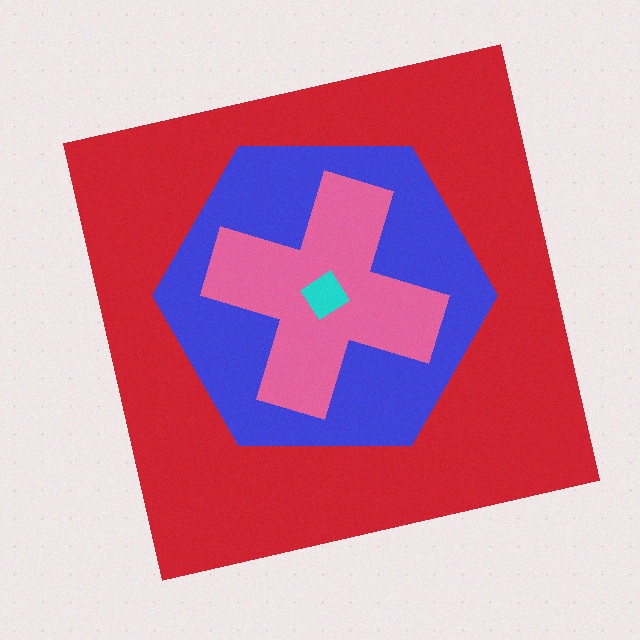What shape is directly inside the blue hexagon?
The pink cross.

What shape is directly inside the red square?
The blue hexagon.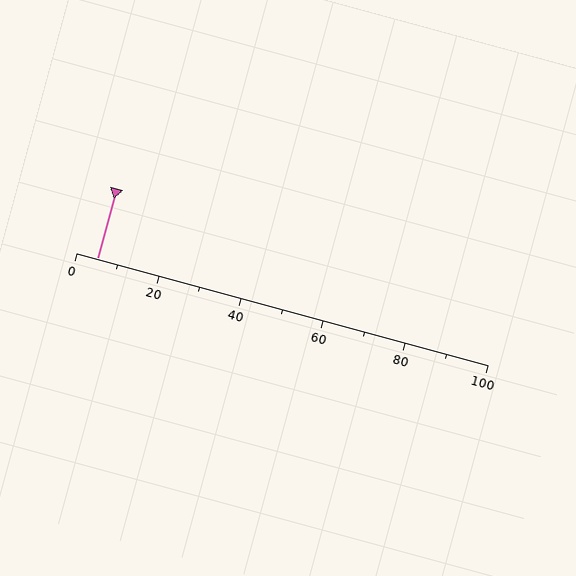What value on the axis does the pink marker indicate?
The marker indicates approximately 5.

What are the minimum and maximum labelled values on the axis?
The axis runs from 0 to 100.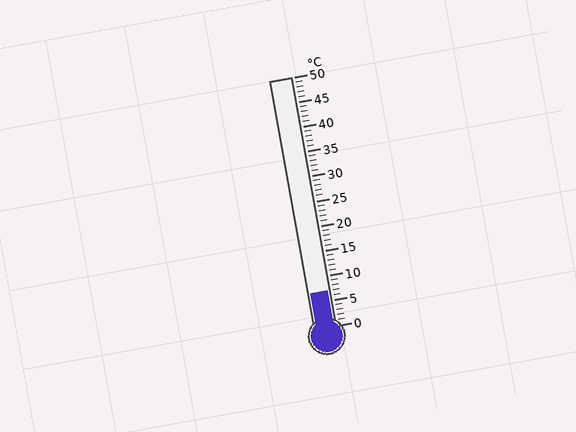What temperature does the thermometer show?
The thermometer shows approximately 7°C.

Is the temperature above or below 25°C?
The temperature is below 25°C.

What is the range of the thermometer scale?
The thermometer scale ranges from 0°C to 50°C.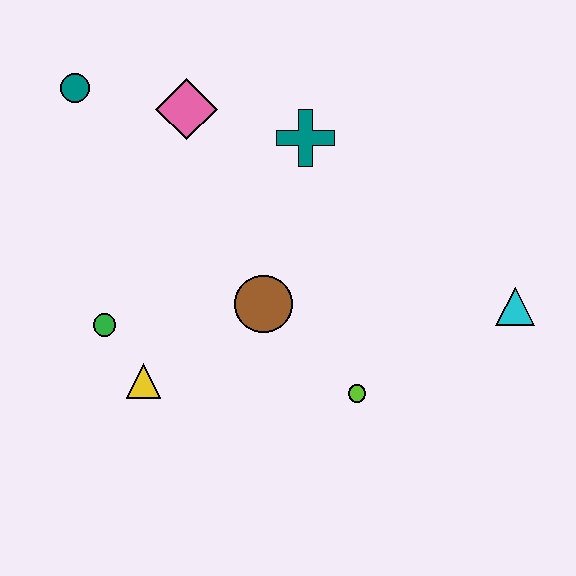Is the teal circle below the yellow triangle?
No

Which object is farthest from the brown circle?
The teal circle is farthest from the brown circle.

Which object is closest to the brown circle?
The lime circle is closest to the brown circle.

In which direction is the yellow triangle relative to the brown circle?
The yellow triangle is to the left of the brown circle.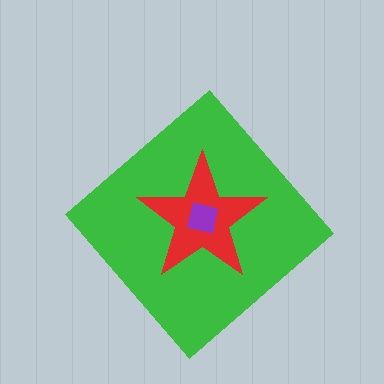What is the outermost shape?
The green diamond.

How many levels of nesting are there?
3.